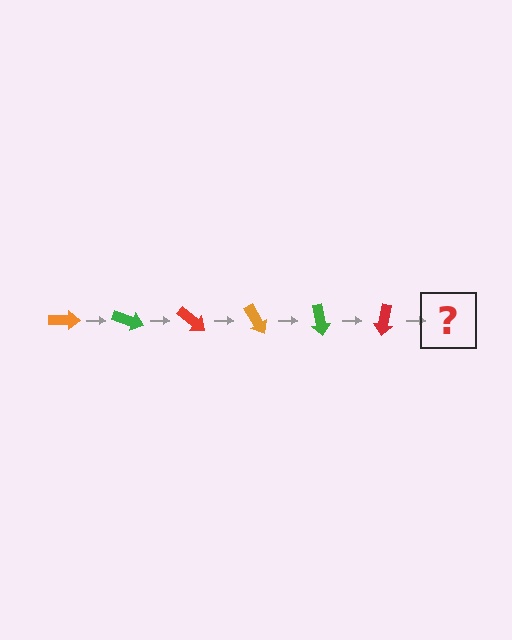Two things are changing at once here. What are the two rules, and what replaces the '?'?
The two rules are that it rotates 20 degrees each step and the color cycles through orange, green, and red. The '?' should be an orange arrow, rotated 120 degrees from the start.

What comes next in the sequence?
The next element should be an orange arrow, rotated 120 degrees from the start.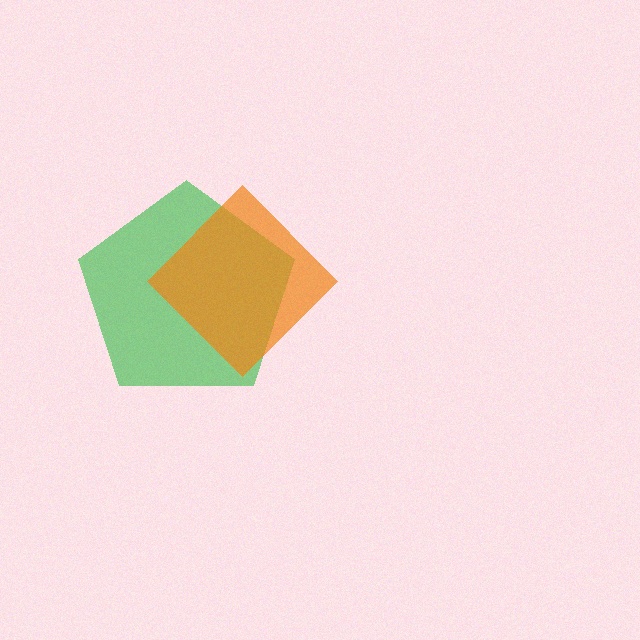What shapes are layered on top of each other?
The layered shapes are: a green pentagon, an orange diamond.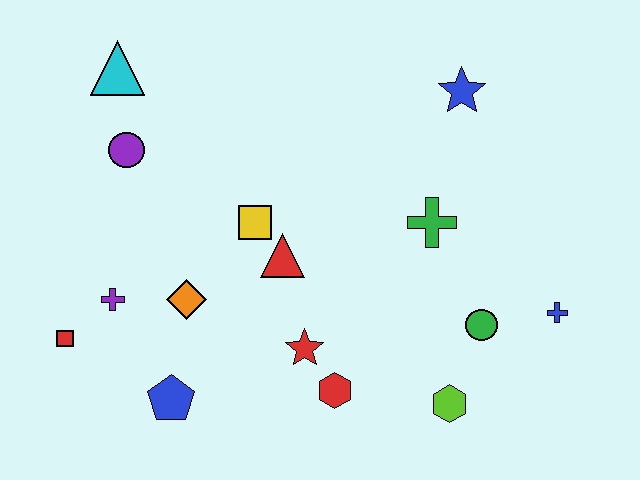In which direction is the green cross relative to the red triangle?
The green cross is to the right of the red triangle.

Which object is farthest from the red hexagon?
The cyan triangle is farthest from the red hexagon.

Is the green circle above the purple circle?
No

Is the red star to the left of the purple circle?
No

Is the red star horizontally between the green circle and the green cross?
No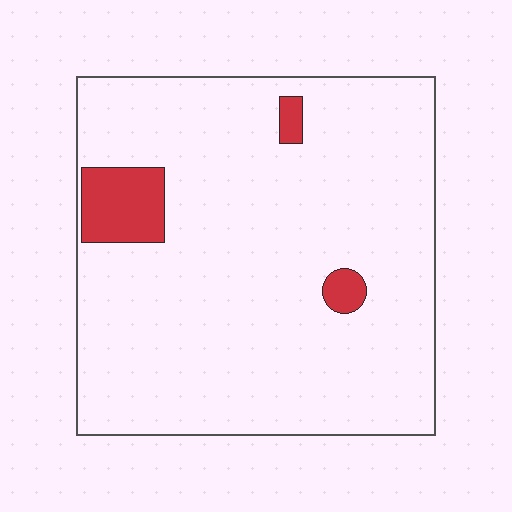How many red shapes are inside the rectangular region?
3.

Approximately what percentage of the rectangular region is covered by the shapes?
Approximately 5%.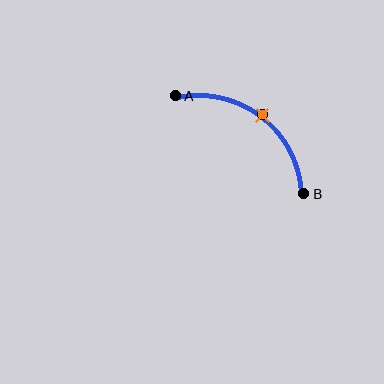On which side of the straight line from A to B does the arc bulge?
The arc bulges above and to the right of the straight line connecting A and B.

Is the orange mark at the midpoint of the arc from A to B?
Yes. The orange mark lies on the arc at equal arc-length from both A and B — it is the arc midpoint.